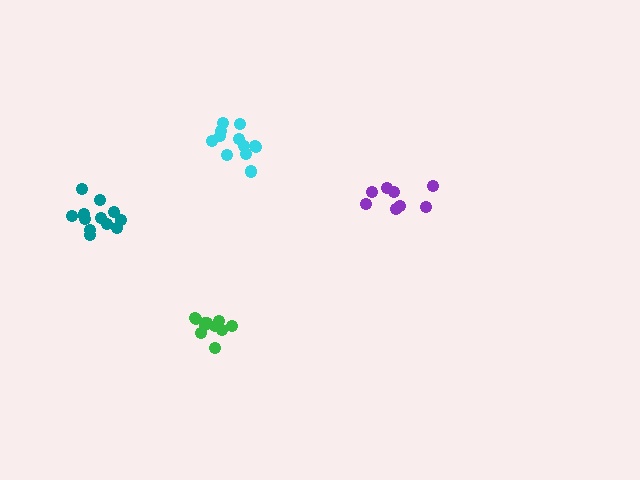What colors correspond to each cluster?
The clusters are colored: purple, cyan, teal, green.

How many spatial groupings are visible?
There are 4 spatial groupings.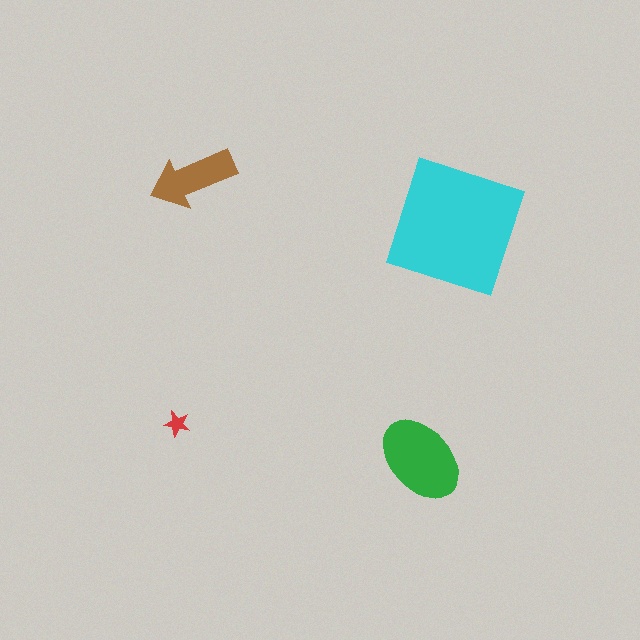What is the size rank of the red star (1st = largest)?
4th.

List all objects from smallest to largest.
The red star, the brown arrow, the green ellipse, the cyan square.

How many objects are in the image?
There are 4 objects in the image.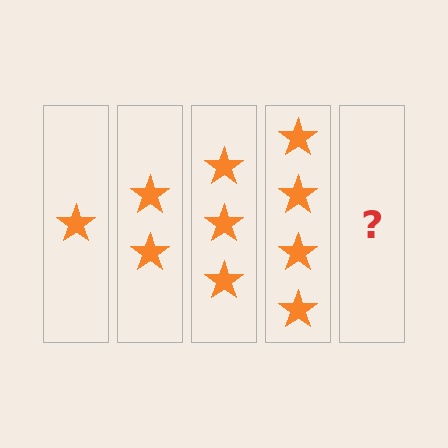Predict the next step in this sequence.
The next step is 5 stars.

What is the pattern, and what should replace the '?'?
The pattern is that each step adds one more star. The '?' should be 5 stars.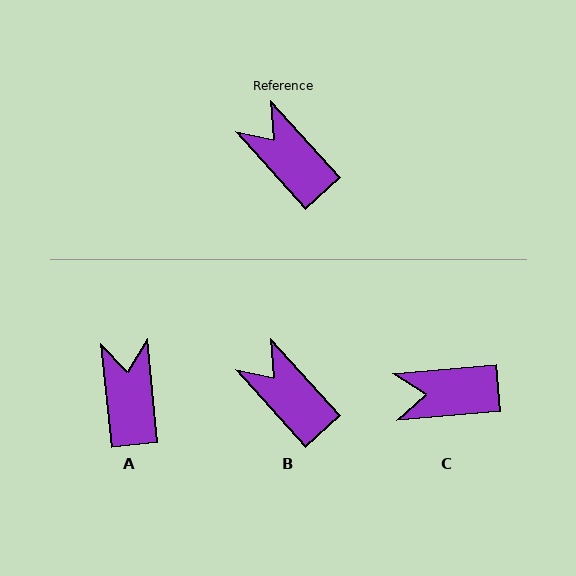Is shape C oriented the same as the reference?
No, it is off by about 53 degrees.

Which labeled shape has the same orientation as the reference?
B.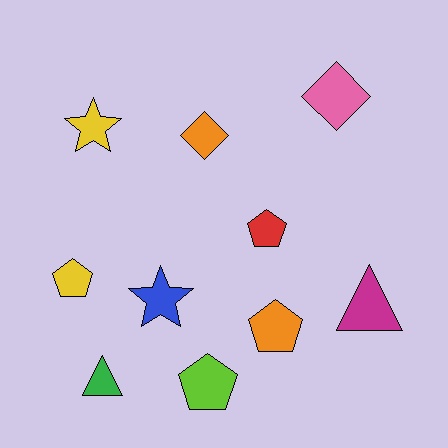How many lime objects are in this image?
There is 1 lime object.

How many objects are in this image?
There are 10 objects.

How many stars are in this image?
There are 2 stars.